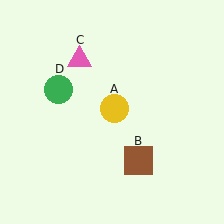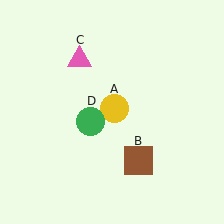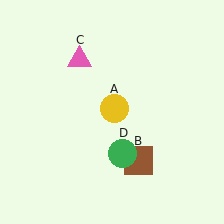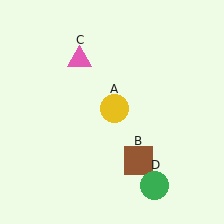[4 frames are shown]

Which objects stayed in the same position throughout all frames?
Yellow circle (object A) and brown square (object B) and pink triangle (object C) remained stationary.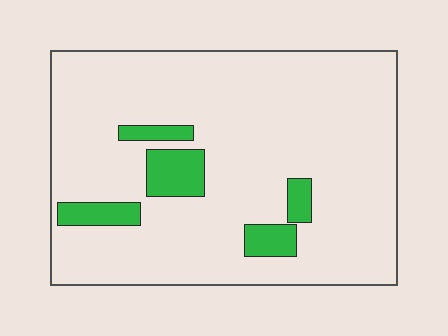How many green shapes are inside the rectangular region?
5.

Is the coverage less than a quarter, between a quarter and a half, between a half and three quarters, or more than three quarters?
Less than a quarter.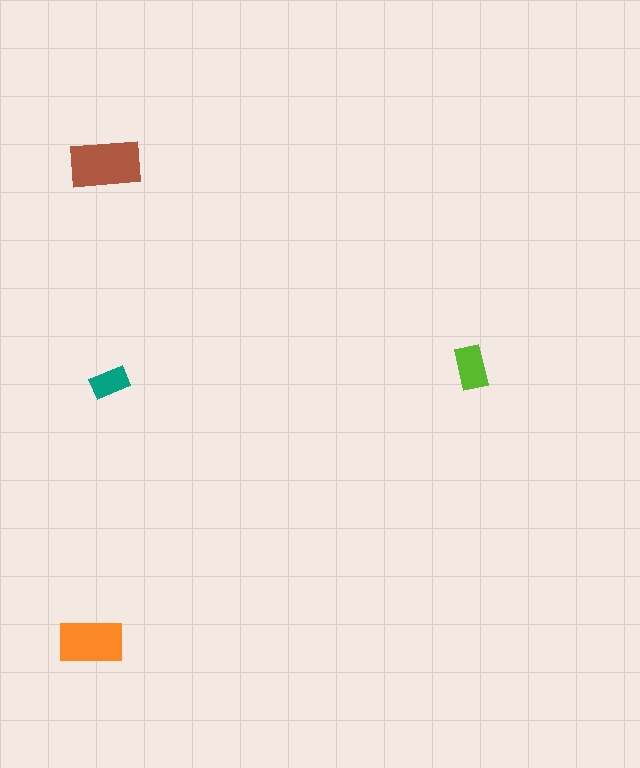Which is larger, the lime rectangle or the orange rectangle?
The orange one.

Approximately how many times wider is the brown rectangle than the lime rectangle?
About 1.5 times wider.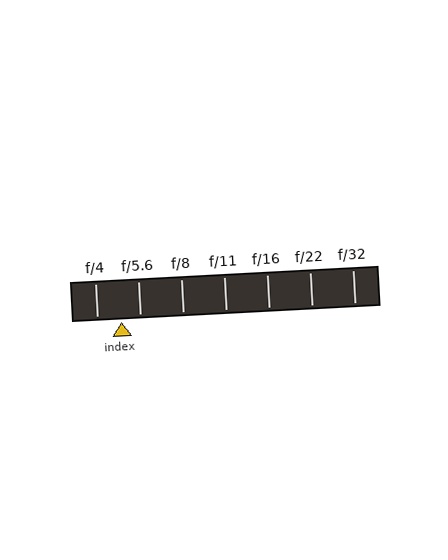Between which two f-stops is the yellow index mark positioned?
The index mark is between f/4 and f/5.6.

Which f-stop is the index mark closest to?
The index mark is closest to f/5.6.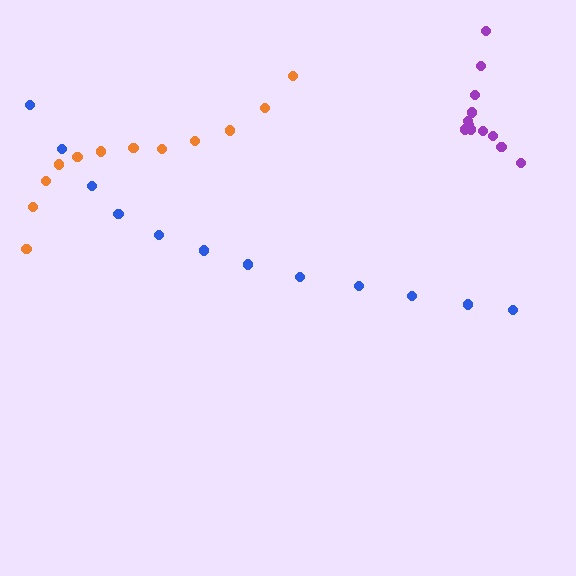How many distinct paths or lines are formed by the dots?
There are 3 distinct paths.